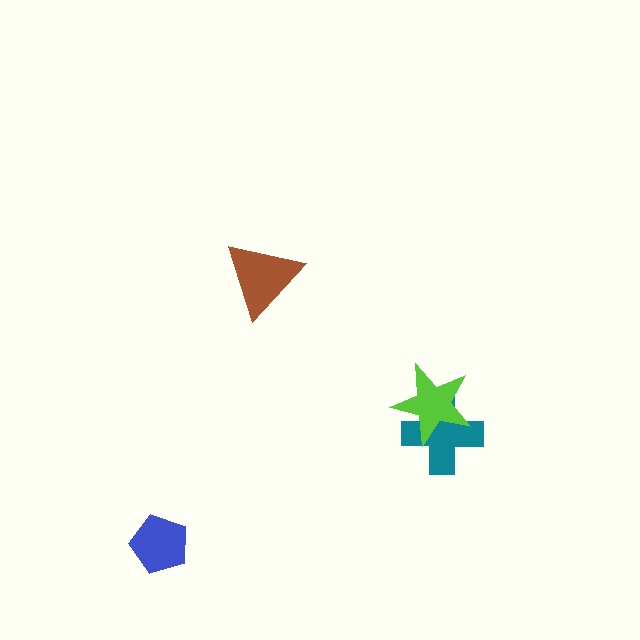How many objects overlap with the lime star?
1 object overlaps with the lime star.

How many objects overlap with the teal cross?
1 object overlaps with the teal cross.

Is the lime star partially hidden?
No, no other shape covers it.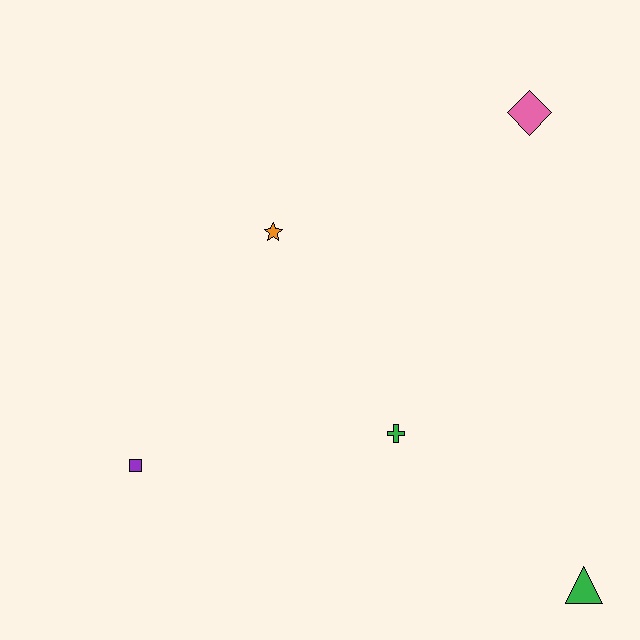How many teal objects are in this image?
There are no teal objects.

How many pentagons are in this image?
There are no pentagons.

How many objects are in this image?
There are 5 objects.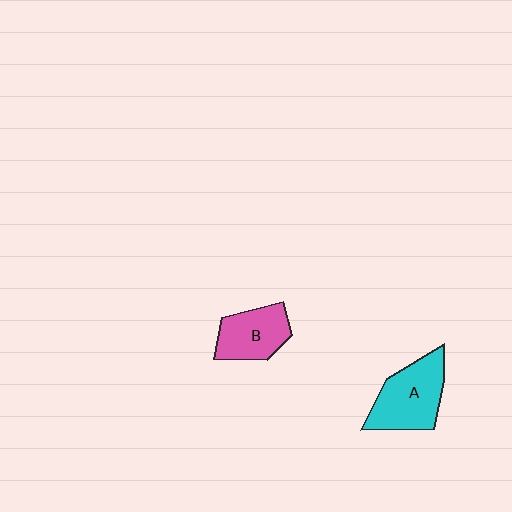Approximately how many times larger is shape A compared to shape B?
Approximately 1.3 times.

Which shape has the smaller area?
Shape B (pink).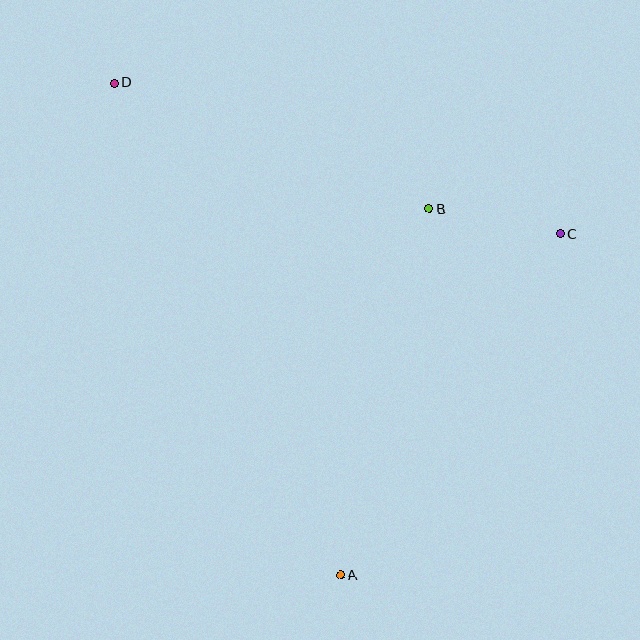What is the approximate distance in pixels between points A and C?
The distance between A and C is approximately 406 pixels.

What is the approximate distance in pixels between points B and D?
The distance between B and D is approximately 339 pixels.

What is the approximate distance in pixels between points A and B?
The distance between A and B is approximately 377 pixels.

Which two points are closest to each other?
Points B and C are closest to each other.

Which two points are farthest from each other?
Points A and D are farthest from each other.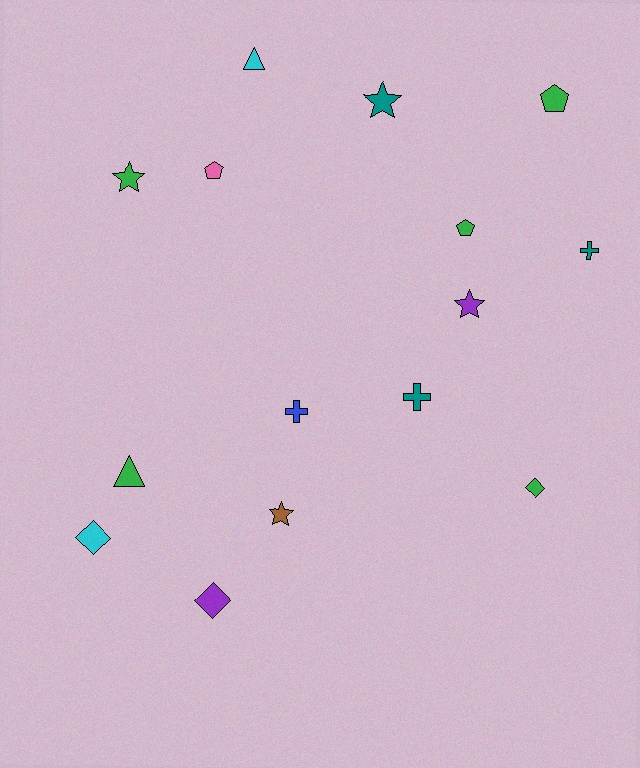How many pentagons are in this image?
There are 3 pentagons.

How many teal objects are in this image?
There are 3 teal objects.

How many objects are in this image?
There are 15 objects.